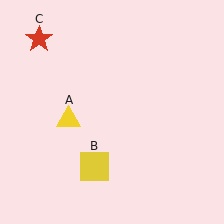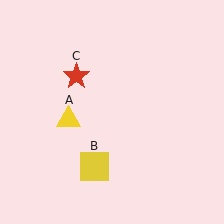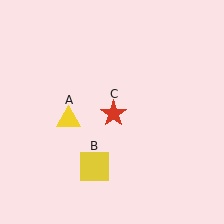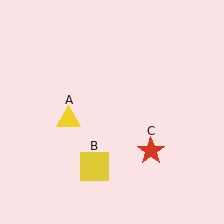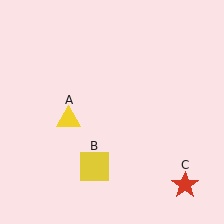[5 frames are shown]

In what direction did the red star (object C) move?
The red star (object C) moved down and to the right.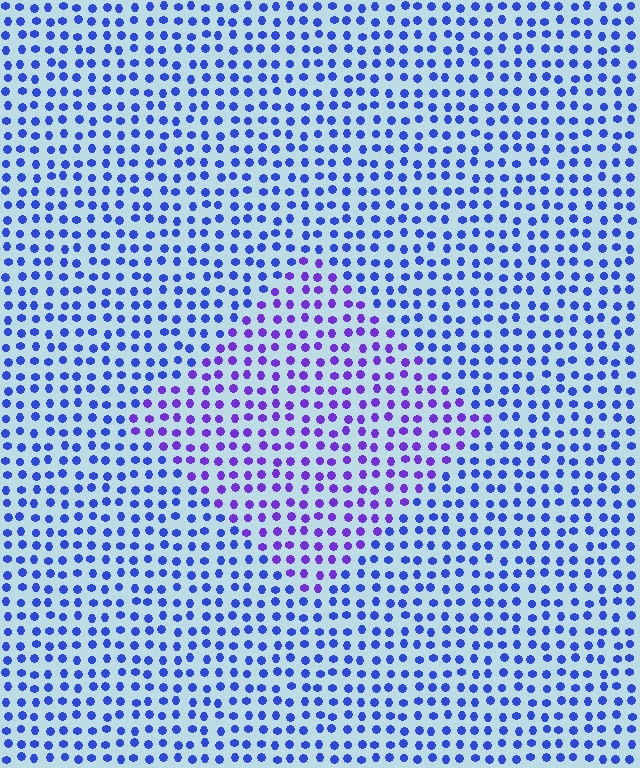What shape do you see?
I see a diamond.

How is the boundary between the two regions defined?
The boundary is defined purely by a slight shift in hue (about 35 degrees). Spacing, size, and orientation are identical on both sides.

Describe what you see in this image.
The image is filled with small blue elements in a uniform arrangement. A diamond-shaped region is visible where the elements are tinted to a slightly different hue, forming a subtle color boundary.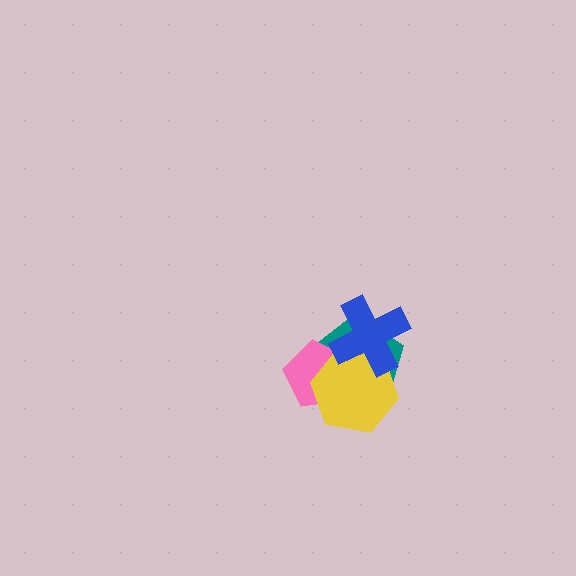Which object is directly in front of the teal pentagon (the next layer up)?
The pink pentagon is directly in front of the teal pentagon.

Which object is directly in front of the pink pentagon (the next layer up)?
The yellow hexagon is directly in front of the pink pentagon.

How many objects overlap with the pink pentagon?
3 objects overlap with the pink pentagon.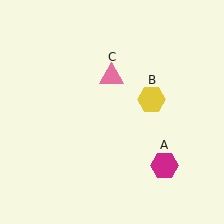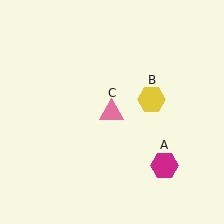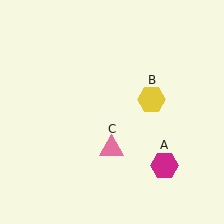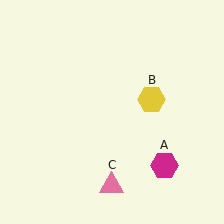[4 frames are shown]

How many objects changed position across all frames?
1 object changed position: pink triangle (object C).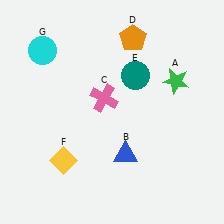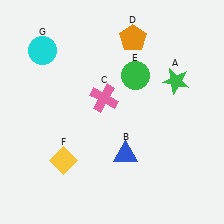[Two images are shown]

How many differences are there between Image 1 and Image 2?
There is 1 difference between the two images.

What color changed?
The circle (E) changed from teal in Image 1 to green in Image 2.